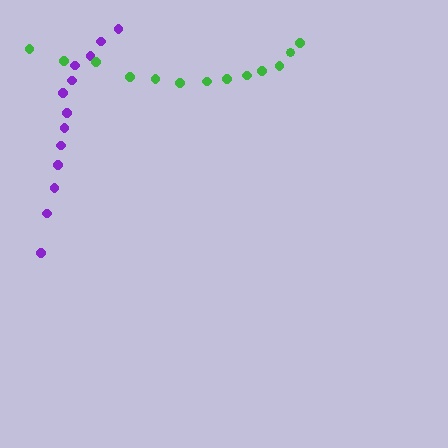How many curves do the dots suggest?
There are 2 distinct paths.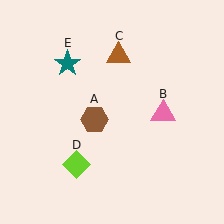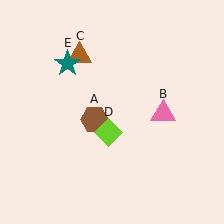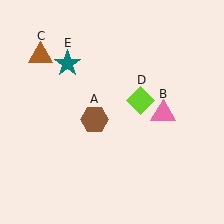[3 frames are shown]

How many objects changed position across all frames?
2 objects changed position: brown triangle (object C), lime diamond (object D).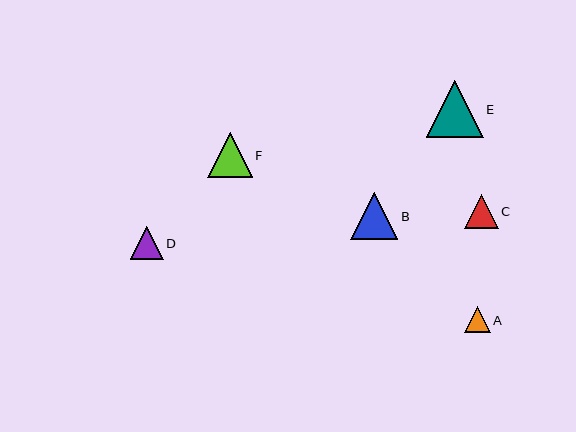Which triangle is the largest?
Triangle E is the largest with a size of approximately 57 pixels.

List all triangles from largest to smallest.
From largest to smallest: E, B, F, C, D, A.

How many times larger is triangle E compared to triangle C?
Triangle E is approximately 1.7 times the size of triangle C.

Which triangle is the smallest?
Triangle A is the smallest with a size of approximately 26 pixels.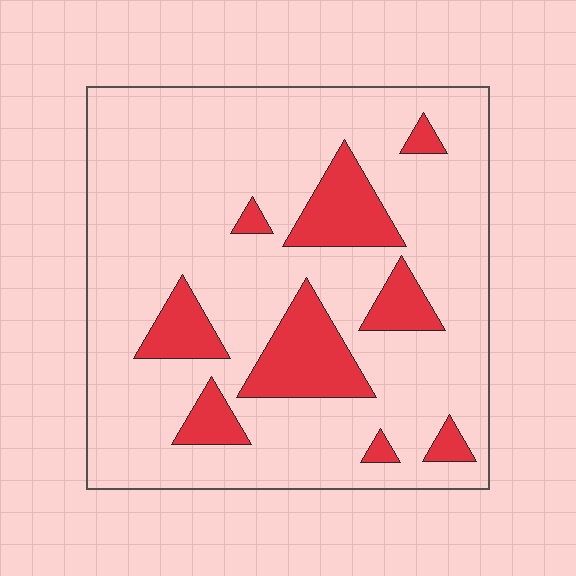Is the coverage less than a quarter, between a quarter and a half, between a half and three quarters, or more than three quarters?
Less than a quarter.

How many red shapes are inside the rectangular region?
9.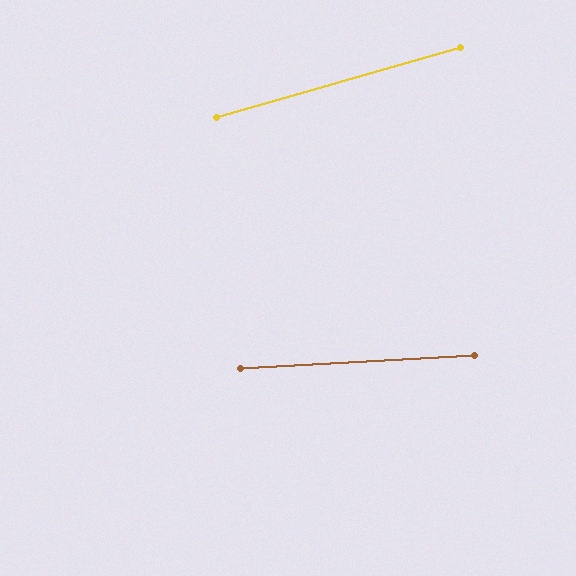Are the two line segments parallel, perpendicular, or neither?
Neither parallel nor perpendicular — they differ by about 13°.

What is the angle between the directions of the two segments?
Approximately 13 degrees.